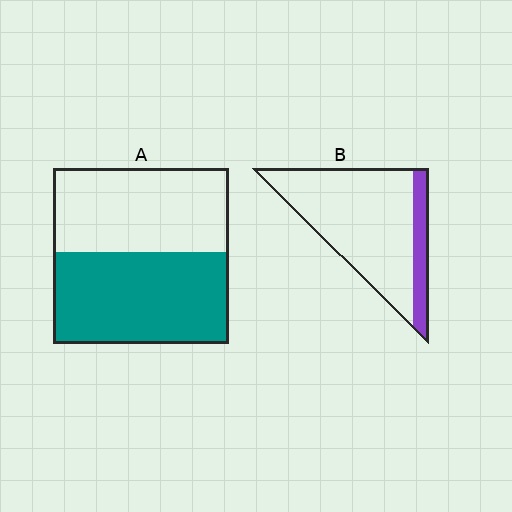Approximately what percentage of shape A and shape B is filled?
A is approximately 50% and B is approximately 15%.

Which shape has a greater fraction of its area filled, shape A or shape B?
Shape A.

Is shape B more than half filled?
No.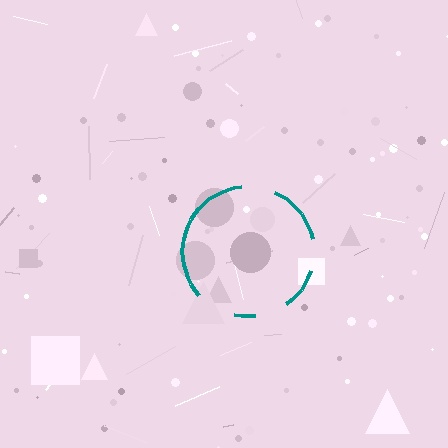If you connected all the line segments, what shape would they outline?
They would outline a circle.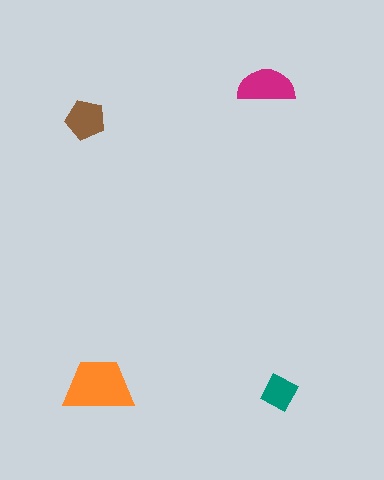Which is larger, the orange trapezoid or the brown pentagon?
The orange trapezoid.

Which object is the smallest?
The teal diamond.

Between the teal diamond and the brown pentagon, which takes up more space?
The brown pentagon.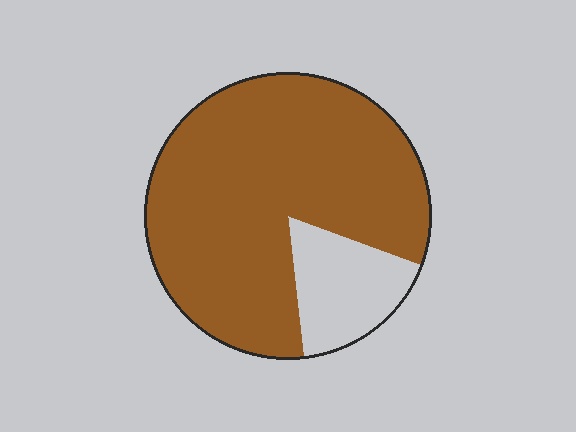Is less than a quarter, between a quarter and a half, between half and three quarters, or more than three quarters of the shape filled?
More than three quarters.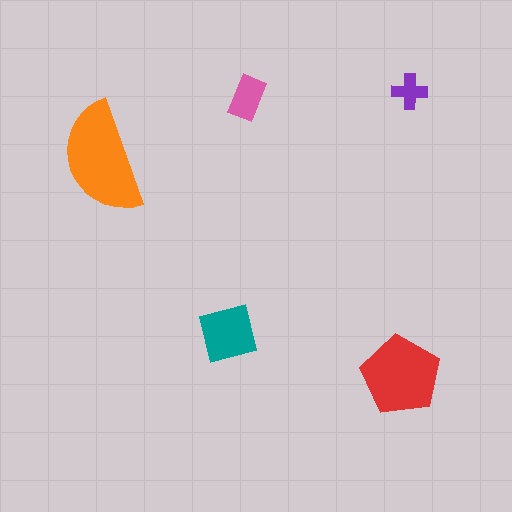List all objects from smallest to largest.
The purple cross, the pink rectangle, the teal square, the red pentagon, the orange semicircle.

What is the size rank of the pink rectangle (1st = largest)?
4th.